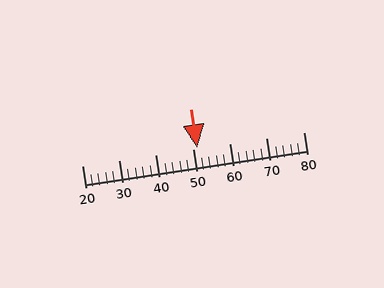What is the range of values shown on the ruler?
The ruler shows values from 20 to 80.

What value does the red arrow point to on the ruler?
The red arrow points to approximately 51.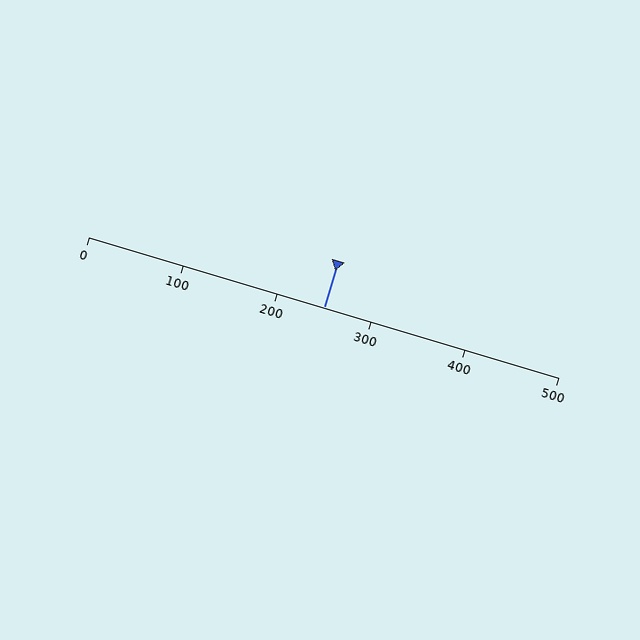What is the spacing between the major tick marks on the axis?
The major ticks are spaced 100 apart.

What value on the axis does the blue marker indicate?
The marker indicates approximately 250.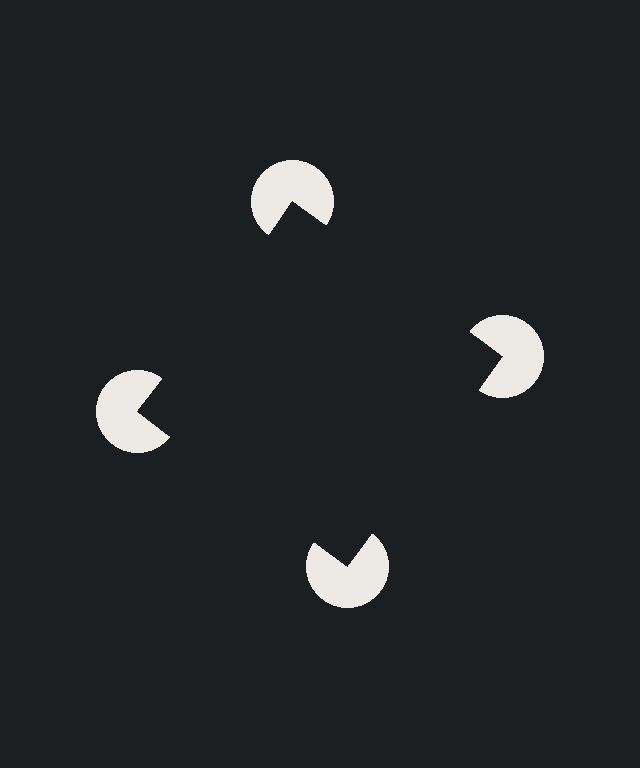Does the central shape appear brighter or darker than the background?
It typically appears slightly darker than the background, even though no actual brightness change is drawn.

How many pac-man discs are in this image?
There are 4 — one at each vertex of the illusory square.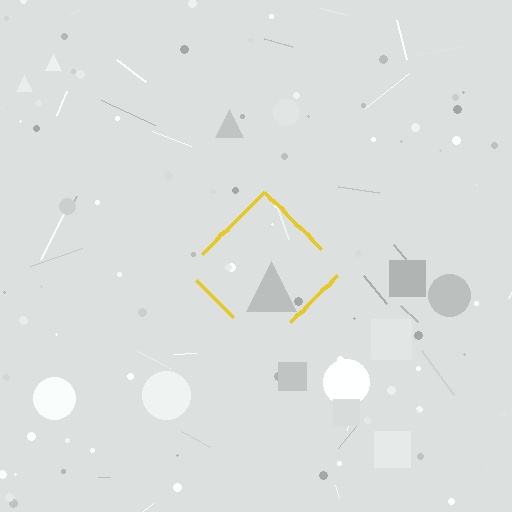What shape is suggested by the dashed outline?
The dashed outline suggests a diamond.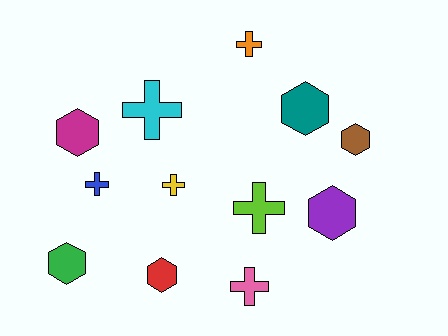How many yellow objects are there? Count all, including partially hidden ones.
There is 1 yellow object.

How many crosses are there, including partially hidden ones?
There are 6 crosses.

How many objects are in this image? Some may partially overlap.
There are 12 objects.